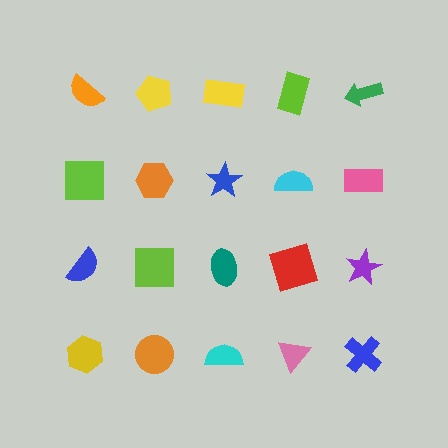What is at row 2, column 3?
A blue star.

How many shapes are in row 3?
5 shapes.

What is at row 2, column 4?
A cyan semicircle.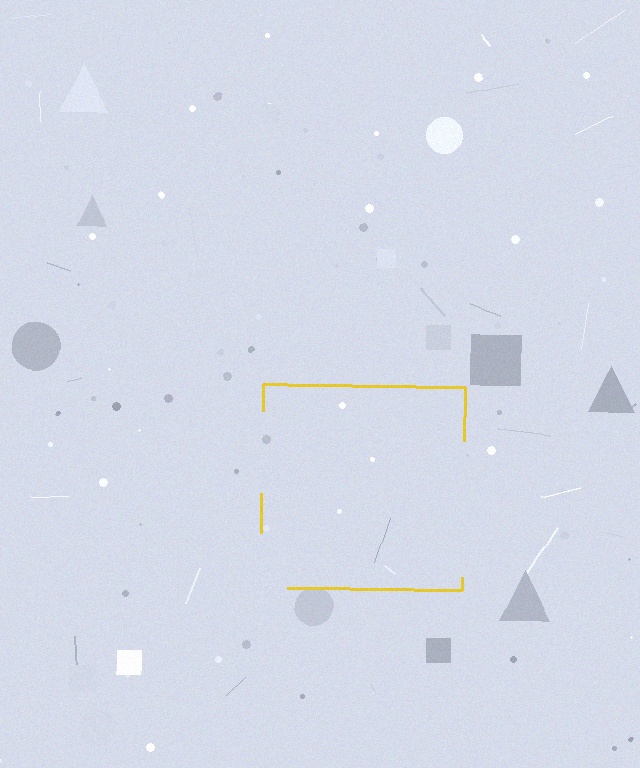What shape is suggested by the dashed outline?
The dashed outline suggests a square.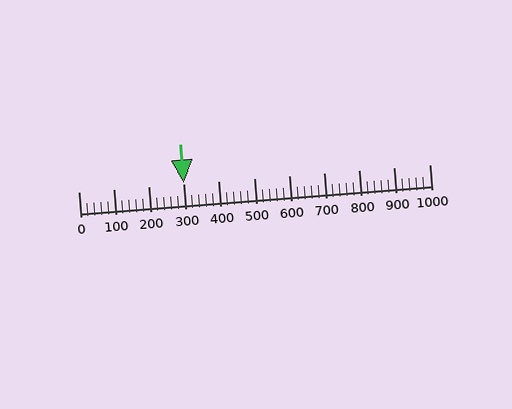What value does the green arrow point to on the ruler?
The green arrow points to approximately 299.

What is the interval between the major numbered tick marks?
The major tick marks are spaced 100 units apart.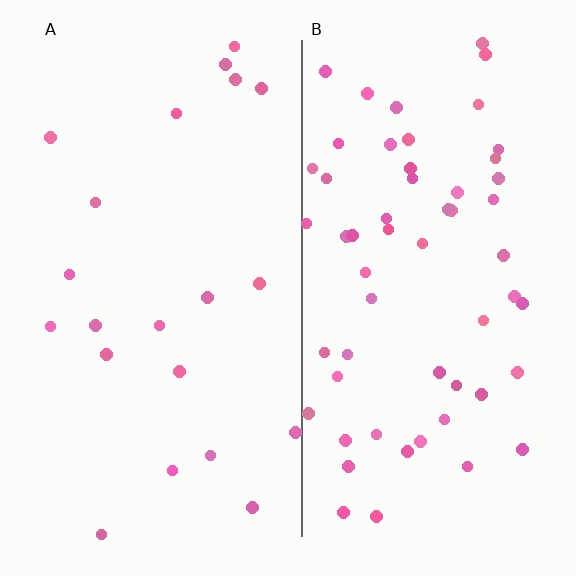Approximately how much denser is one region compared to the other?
Approximately 2.8× — region B over region A.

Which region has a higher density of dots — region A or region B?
B (the right).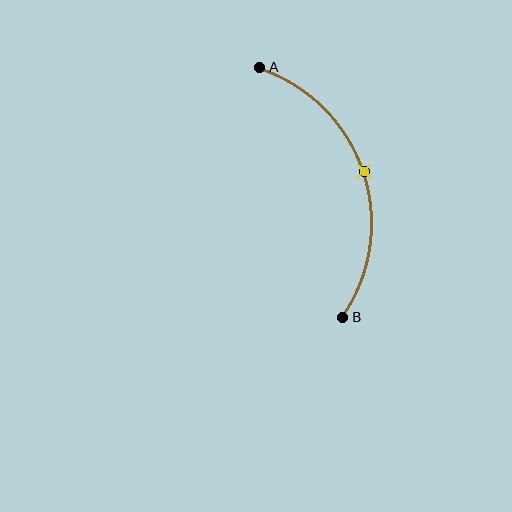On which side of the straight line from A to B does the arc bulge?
The arc bulges to the right of the straight line connecting A and B.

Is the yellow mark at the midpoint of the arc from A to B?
Yes. The yellow mark lies on the arc at equal arc-length from both A and B — it is the arc midpoint.